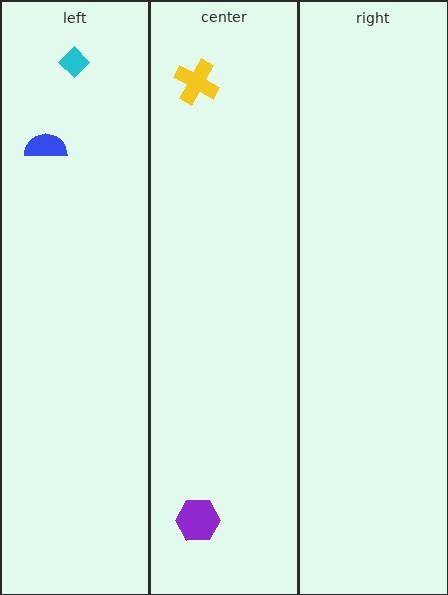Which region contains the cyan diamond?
The left region.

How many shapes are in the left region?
2.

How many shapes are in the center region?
2.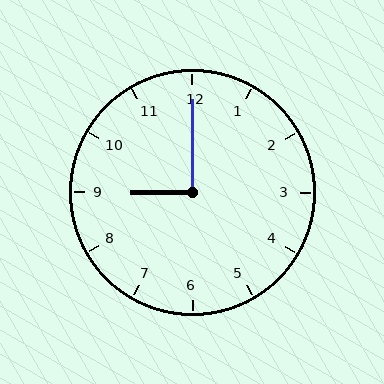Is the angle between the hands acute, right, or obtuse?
It is right.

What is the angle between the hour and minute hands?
Approximately 90 degrees.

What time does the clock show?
9:00.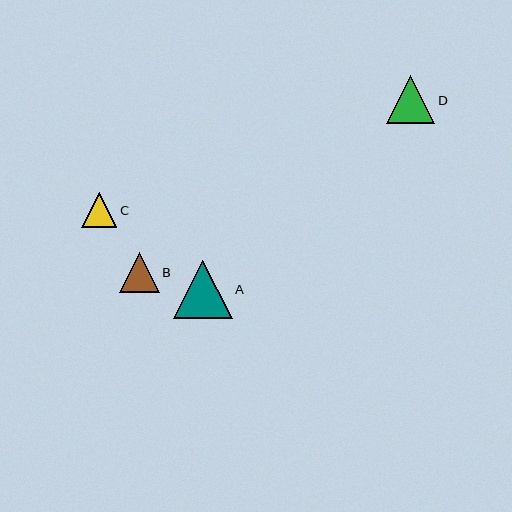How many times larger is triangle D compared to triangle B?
Triangle D is approximately 1.2 times the size of triangle B.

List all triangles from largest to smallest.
From largest to smallest: A, D, B, C.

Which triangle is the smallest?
Triangle C is the smallest with a size of approximately 35 pixels.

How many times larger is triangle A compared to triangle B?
Triangle A is approximately 1.5 times the size of triangle B.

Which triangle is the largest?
Triangle A is the largest with a size of approximately 58 pixels.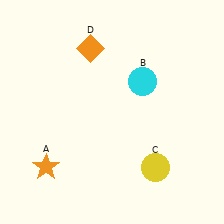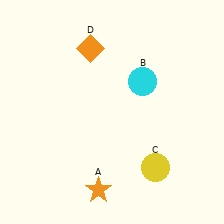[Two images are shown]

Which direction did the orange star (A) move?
The orange star (A) moved right.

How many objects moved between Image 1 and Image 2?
1 object moved between the two images.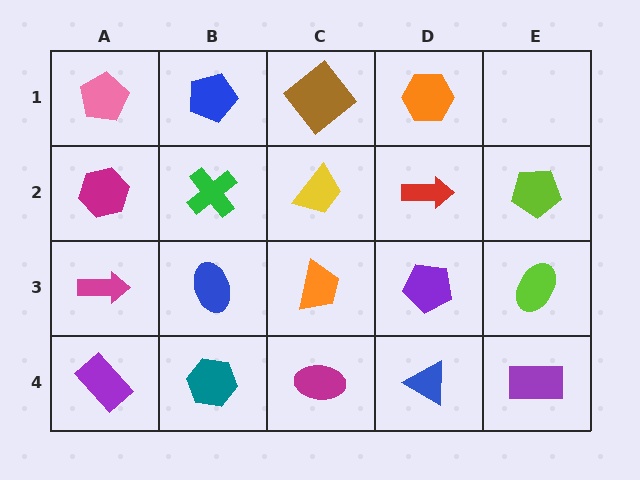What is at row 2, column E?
A lime pentagon.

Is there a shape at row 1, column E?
No, that cell is empty.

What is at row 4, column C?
A magenta ellipse.